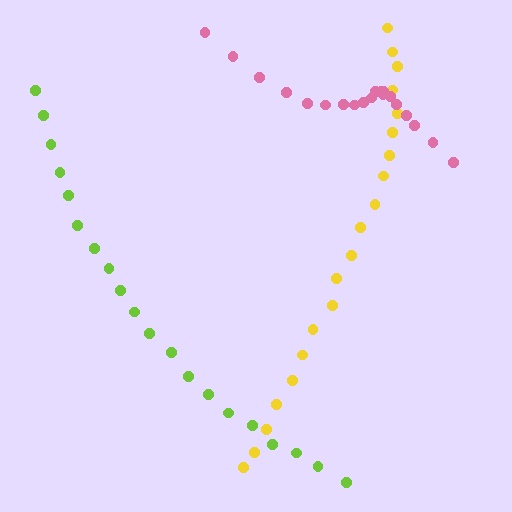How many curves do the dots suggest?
There are 3 distinct paths.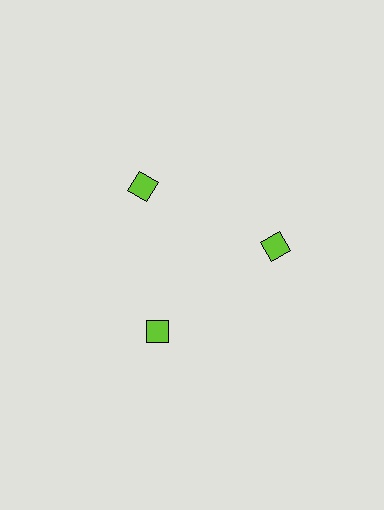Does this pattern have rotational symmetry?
Yes, this pattern has 3-fold rotational symmetry. It looks the same after rotating 120 degrees around the center.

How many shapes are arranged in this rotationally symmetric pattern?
There are 3 shapes, arranged in 3 groups of 1.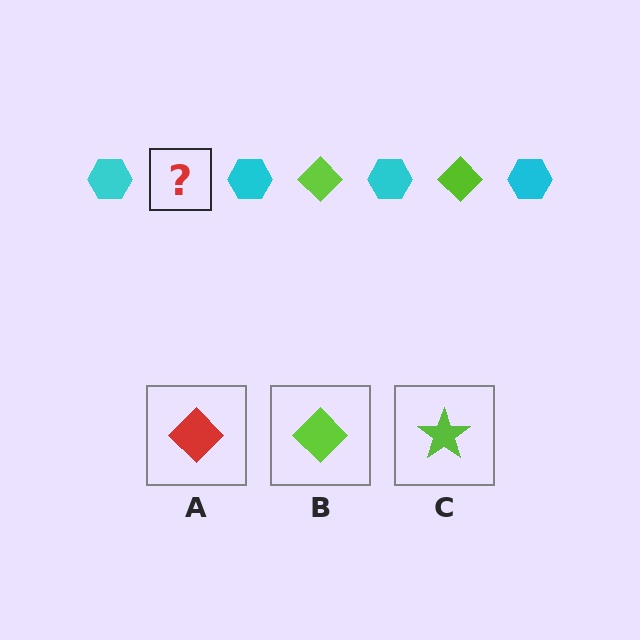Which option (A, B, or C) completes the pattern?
B.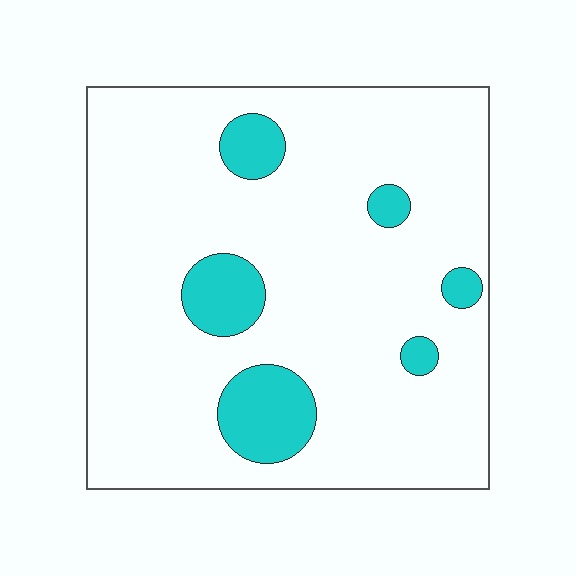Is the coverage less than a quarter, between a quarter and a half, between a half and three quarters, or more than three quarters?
Less than a quarter.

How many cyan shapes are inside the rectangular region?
6.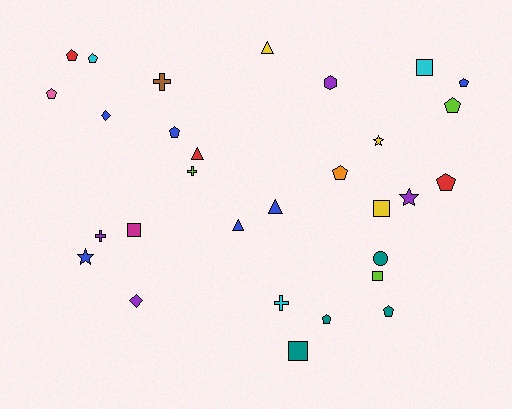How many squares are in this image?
There are 5 squares.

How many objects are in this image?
There are 30 objects.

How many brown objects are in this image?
There is 1 brown object.